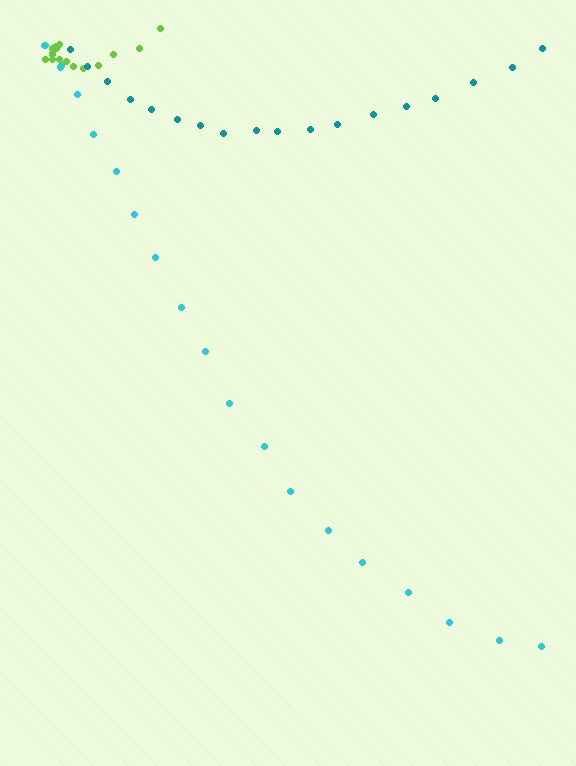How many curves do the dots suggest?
There are 3 distinct paths.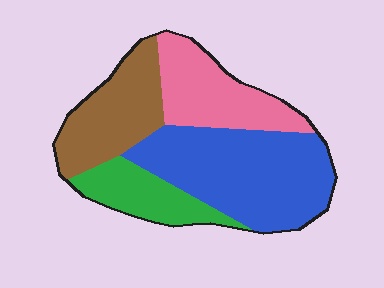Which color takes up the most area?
Blue, at roughly 40%.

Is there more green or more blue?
Blue.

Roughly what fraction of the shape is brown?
Brown takes up about one fifth (1/5) of the shape.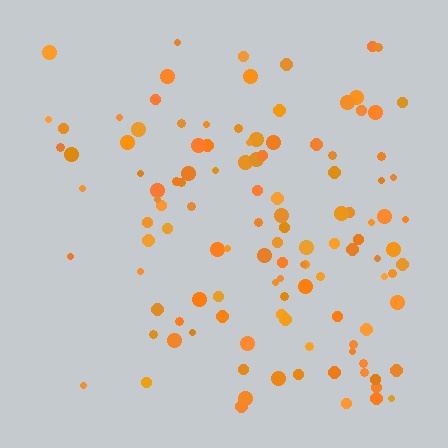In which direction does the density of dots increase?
From left to right, with the right side densest.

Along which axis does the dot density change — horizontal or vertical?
Horizontal.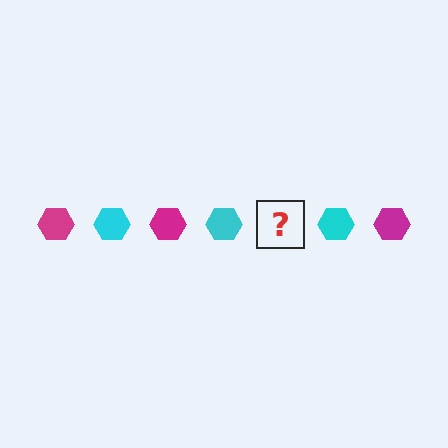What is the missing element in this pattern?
The missing element is a magenta hexagon.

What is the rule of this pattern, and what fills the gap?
The rule is that the pattern cycles through magenta, cyan hexagons. The gap should be filled with a magenta hexagon.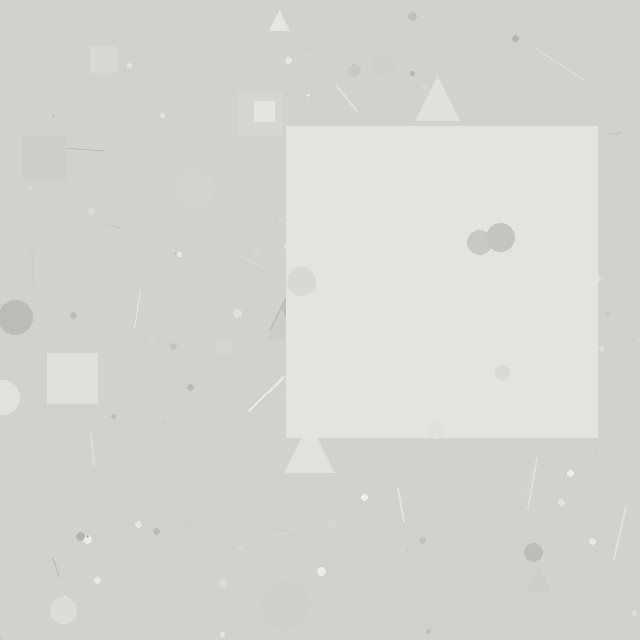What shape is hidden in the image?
A square is hidden in the image.